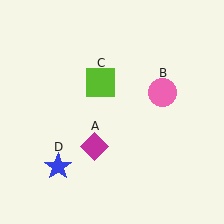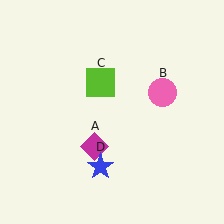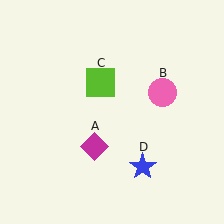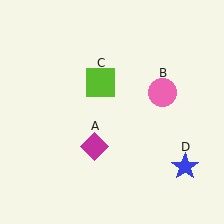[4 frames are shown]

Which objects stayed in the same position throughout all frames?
Magenta diamond (object A) and pink circle (object B) and lime square (object C) remained stationary.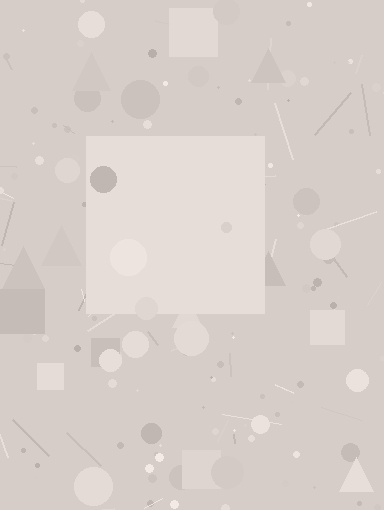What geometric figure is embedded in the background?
A square is embedded in the background.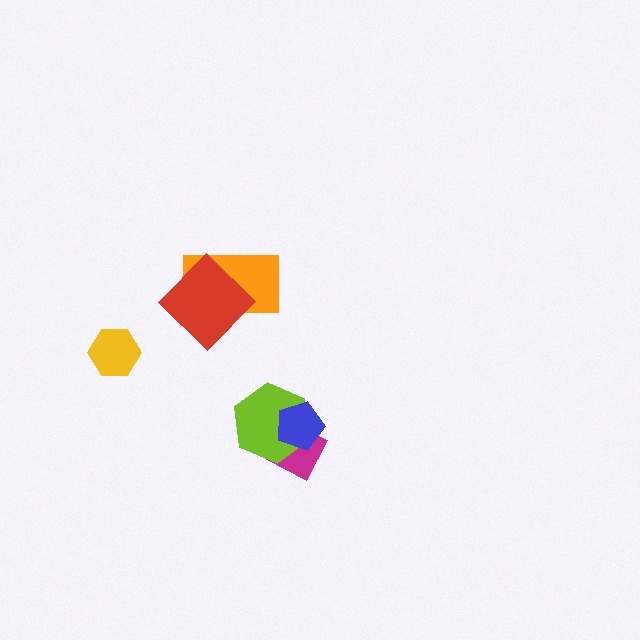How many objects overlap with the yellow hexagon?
0 objects overlap with the yellow hexagon.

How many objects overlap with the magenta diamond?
2 objects overlap with the magenta diamond.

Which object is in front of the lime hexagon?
The blue pentagon is in front of the lime hexagon.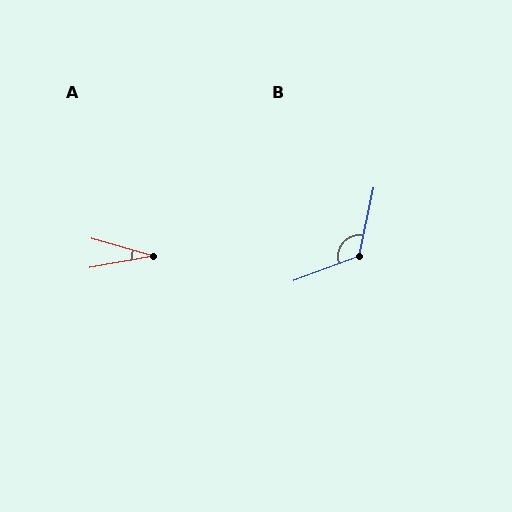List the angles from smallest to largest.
A (26°), B (123°).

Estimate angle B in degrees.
Approximately 123 degrees.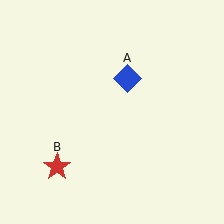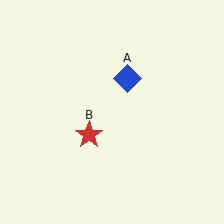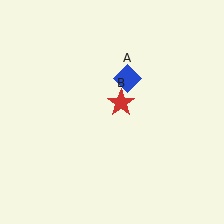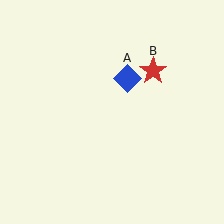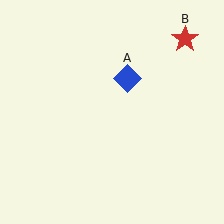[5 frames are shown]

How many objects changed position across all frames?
1 object changed position: red star (object B).